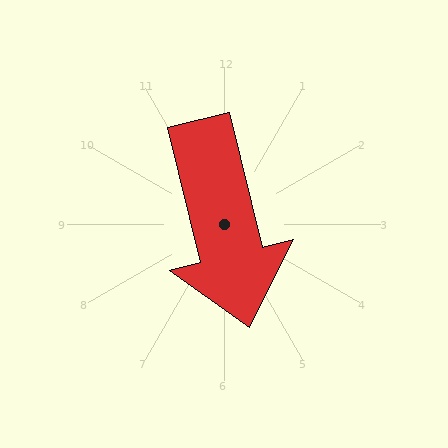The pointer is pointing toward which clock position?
Roughly 6 o'clock.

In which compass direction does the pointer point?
South.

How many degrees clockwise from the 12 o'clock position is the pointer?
Approximately 166 degrees.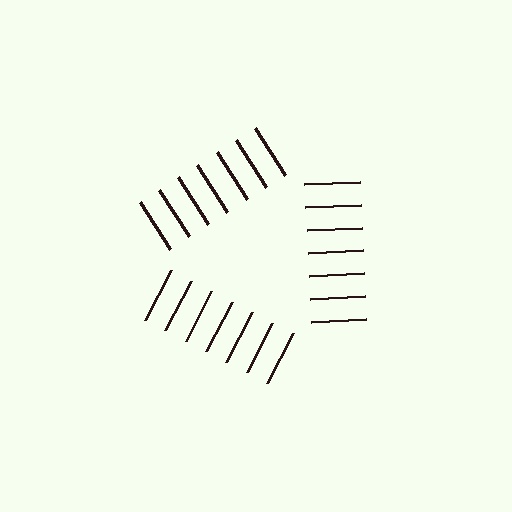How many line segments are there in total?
21 — 7 along each of the 3 edges.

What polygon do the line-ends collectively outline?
An illusory triangle — the line segments terminate on its edges but no continuous stroke is drawn.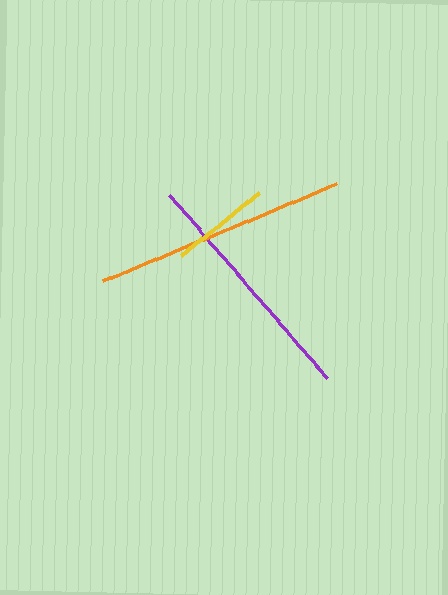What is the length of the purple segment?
The purple segment is approximately 242 pixels long.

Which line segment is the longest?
The orange line is the longest at approximately 253 pixels.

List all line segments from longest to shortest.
From longest to shortest: orange, purple, yellow.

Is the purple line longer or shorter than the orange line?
The orange line is longer than the purple line.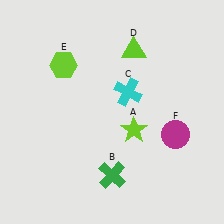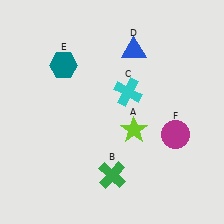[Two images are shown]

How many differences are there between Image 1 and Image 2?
There are 2 differences between the two images.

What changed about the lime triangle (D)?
In Image 1, D is lime. In Image 2, it changed to blue.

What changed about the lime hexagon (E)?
In Image 1, E is lime. In Image 2, it changed to teal.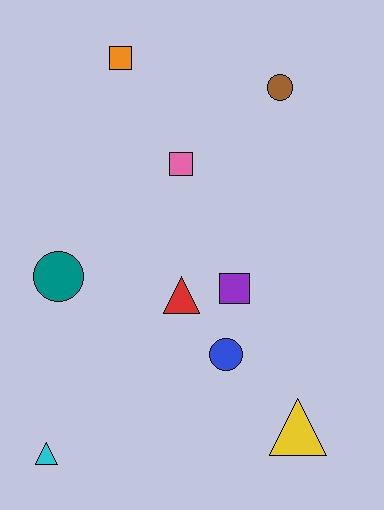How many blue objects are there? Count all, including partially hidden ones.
There is 1 blue object.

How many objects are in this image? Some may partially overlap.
There are 9 objects.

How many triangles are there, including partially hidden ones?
There are 3 triangles.